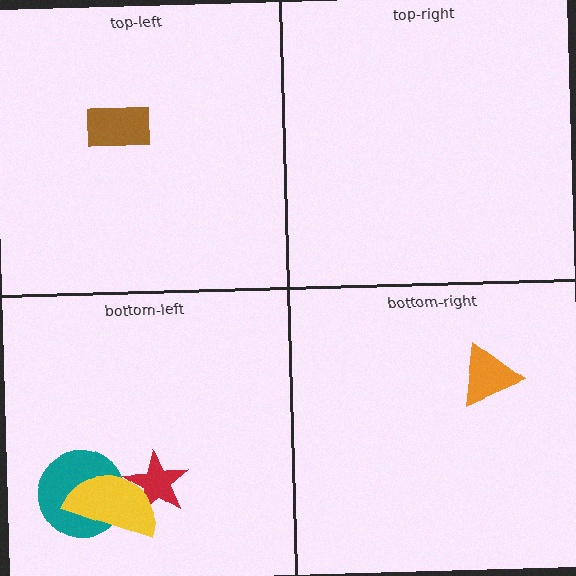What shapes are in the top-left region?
The brown rectangle.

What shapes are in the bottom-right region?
The orange triangle.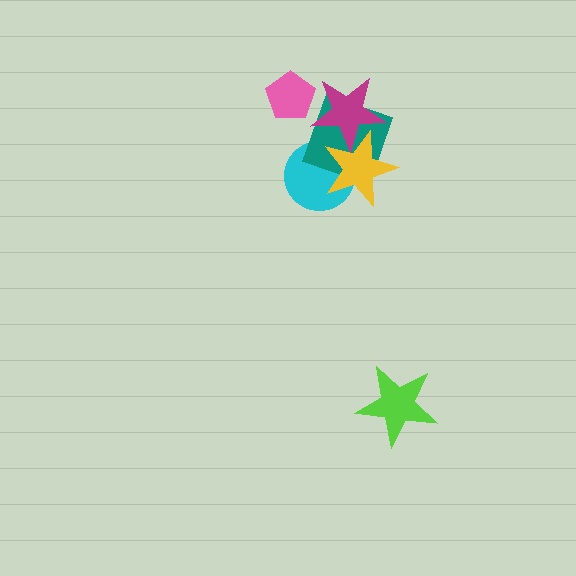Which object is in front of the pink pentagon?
The magenta star is in front of the pink pentagon.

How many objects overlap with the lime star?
0 objects overlap with the lime star.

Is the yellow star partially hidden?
Yes, it is partially covered by another shape.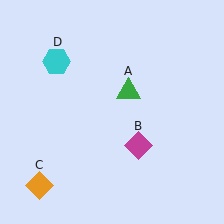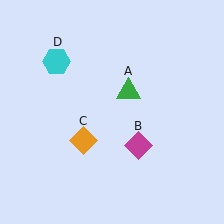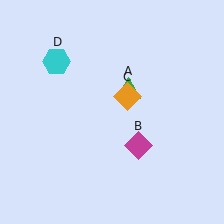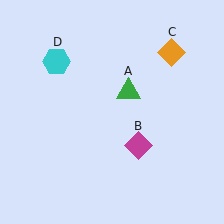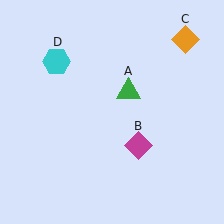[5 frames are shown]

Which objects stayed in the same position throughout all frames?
Green triangle (object A) and magenta diamond (object B) and cyan hexagon (object D) remained stationary.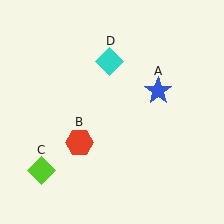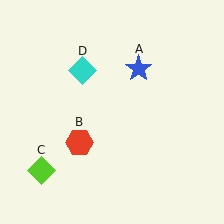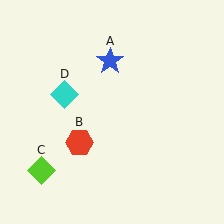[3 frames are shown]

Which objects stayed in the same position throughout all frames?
Red hexagon (object B) and lime diamond (object C) remained stationary.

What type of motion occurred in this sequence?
The blue star (object A), cyan diamond (object D) rotated counterclockwise around the center of the scene.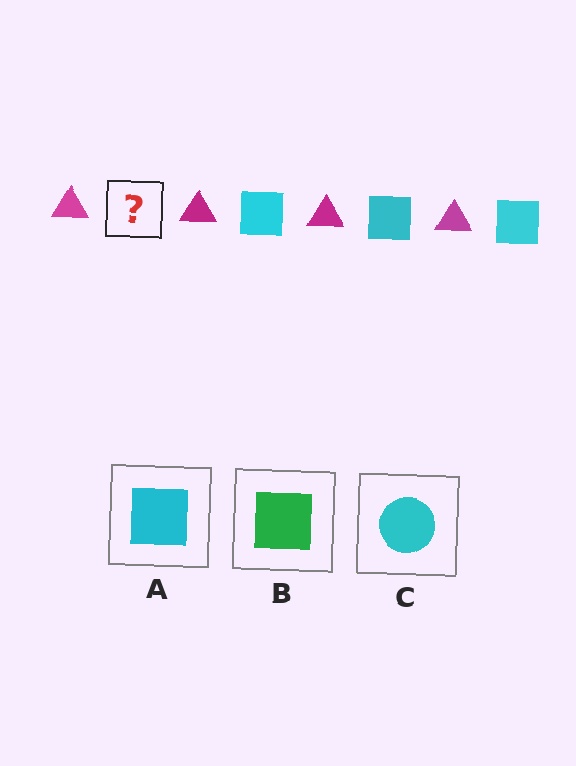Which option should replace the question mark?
Option A.